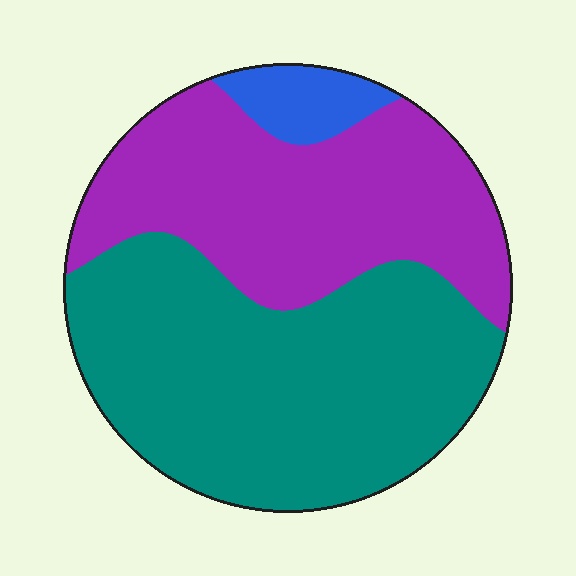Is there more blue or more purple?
Purple.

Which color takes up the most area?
Teal, at roughly 55%.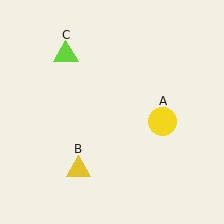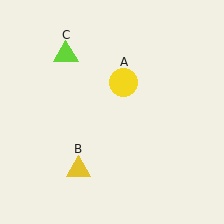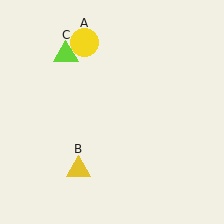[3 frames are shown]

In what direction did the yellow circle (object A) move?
The yellow circle (object A) moved up and to the left.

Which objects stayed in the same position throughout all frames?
Yellow triangle (object B) and lime triangle (object C) remained stationary.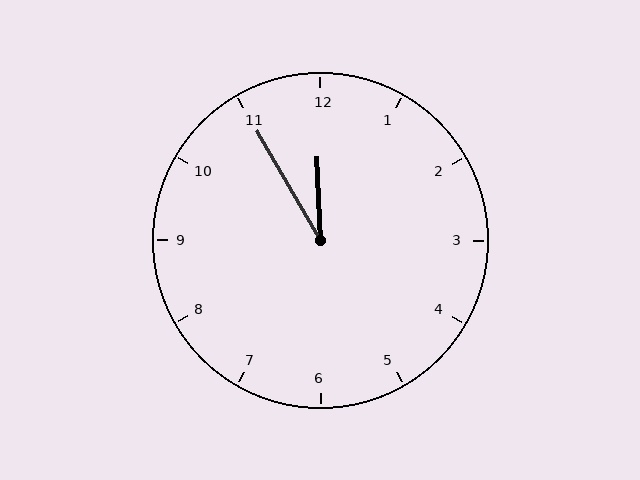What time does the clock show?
11:55.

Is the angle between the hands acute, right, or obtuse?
It is acute.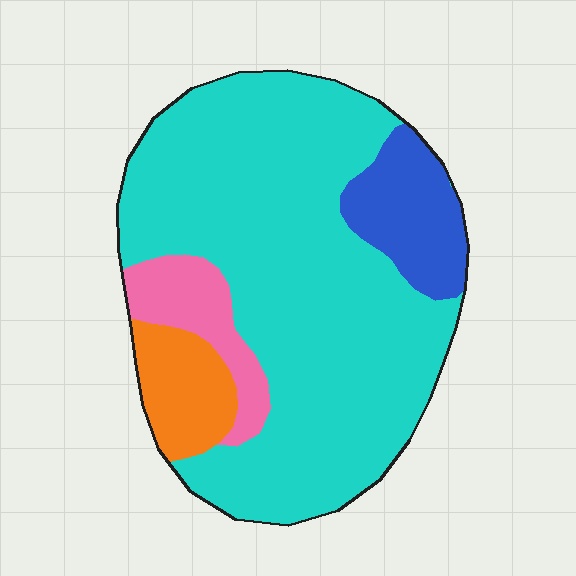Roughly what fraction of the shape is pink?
Pink covers roughly 10% of the shape.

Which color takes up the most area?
Cyan, at roughly 70%.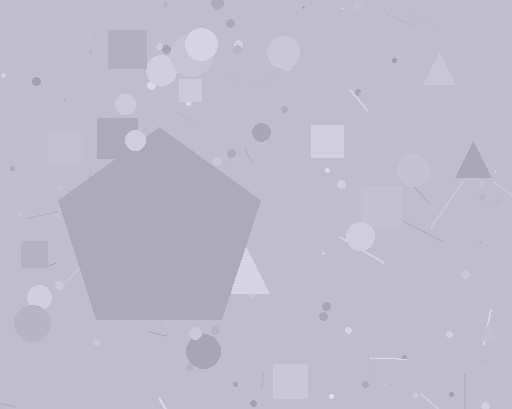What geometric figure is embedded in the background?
A pentagon is embedded in the background.